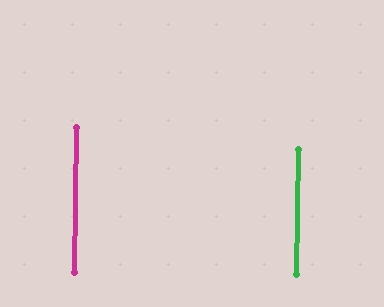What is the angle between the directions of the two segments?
Approximately 0 degrees.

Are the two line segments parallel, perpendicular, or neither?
Parallel — their directions differ by only 0.3°.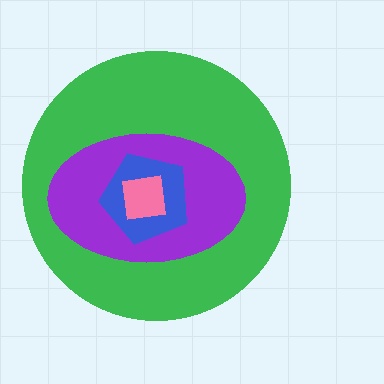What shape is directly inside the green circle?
The purple ellipse.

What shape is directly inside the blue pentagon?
The pink square.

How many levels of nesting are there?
4.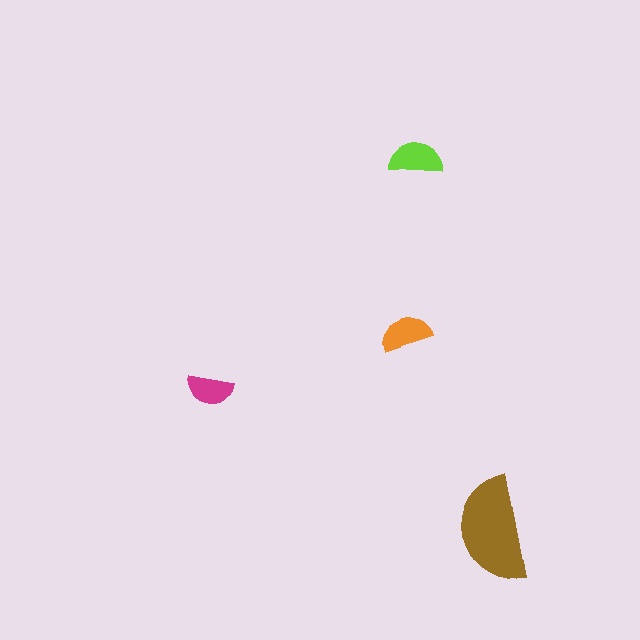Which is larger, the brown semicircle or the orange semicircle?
The brown one.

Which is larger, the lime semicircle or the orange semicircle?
The lime one.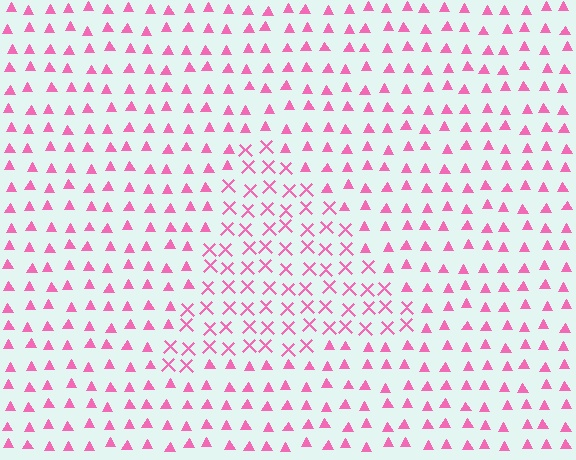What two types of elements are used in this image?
The image uses X marks inside the triangle region and triangles outside it.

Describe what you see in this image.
The image is filled with small pink elements arranged in a uniform grid. A triangle-shaped region contains X marks, while the surrounding area contains triangles. The boundary is defined purely by the change in element shape.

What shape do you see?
I see a triangle.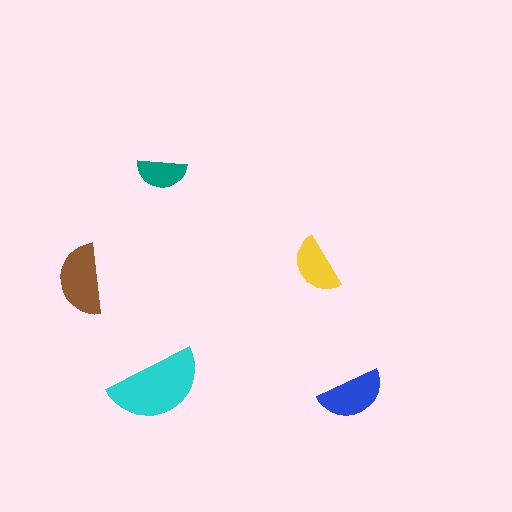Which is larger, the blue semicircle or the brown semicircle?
The brown one.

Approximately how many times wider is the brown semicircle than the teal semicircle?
About 1.5 times wider.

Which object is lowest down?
The blue semicircle is bottommost.